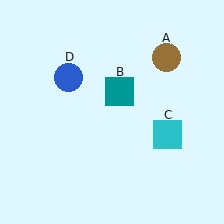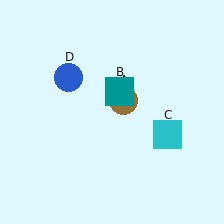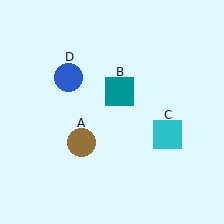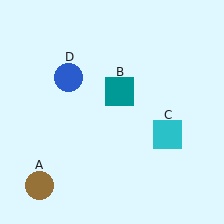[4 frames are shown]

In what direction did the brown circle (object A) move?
The brown circle (object A) moved down and to the left.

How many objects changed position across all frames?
1 object changed position: brown circle (object A).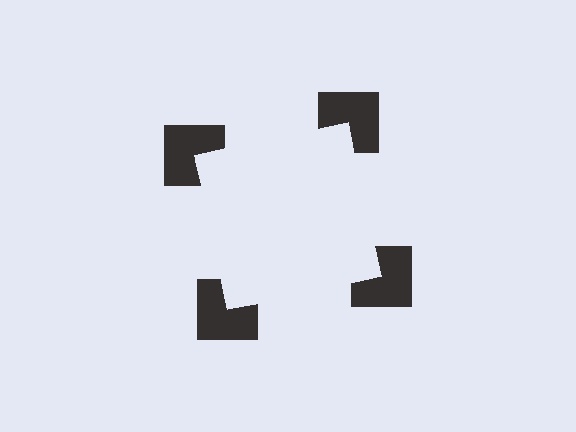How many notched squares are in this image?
There are 4 — one at each vertex of the illusory square.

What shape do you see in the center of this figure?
An illusory square — its edges are inferred from the aligned wedge cuts in the notched squares, not physically drawn.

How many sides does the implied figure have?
4 sides.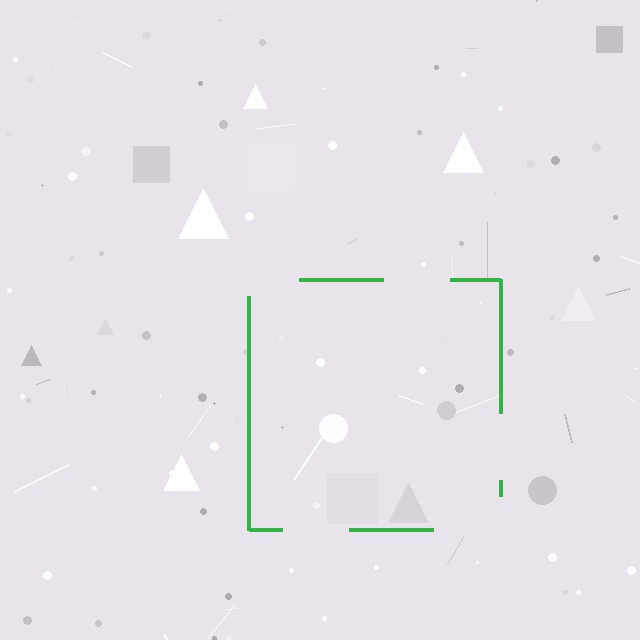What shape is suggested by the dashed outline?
The dashed outline suggests a square.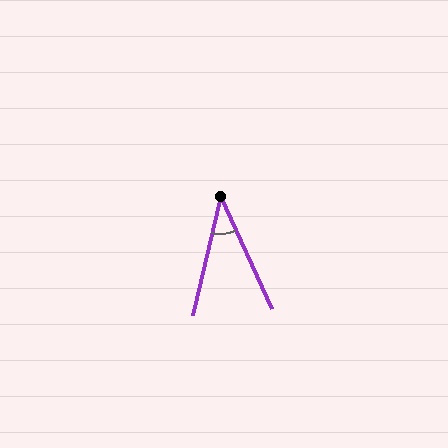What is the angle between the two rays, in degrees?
Approximately 38 degrees.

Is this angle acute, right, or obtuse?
It is acute.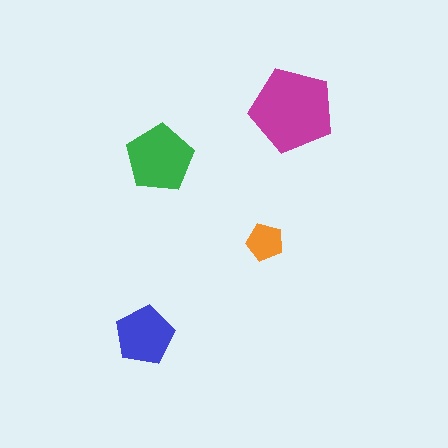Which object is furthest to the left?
The blue pentagon is leftmost.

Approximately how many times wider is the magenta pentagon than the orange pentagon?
About 2.5 times wider.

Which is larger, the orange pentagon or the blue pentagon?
The blue one.